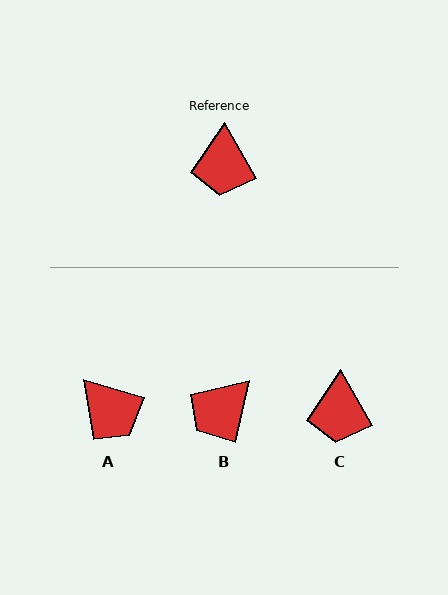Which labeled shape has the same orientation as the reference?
C.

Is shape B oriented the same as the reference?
No, it is off by about 42 degrees.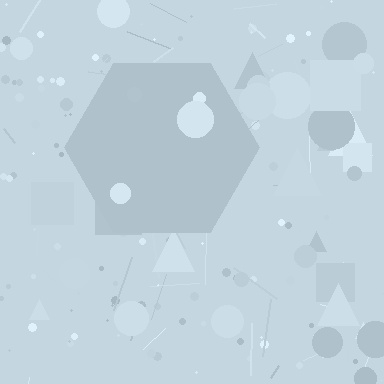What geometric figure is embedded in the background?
A hexagon is embedded in the background.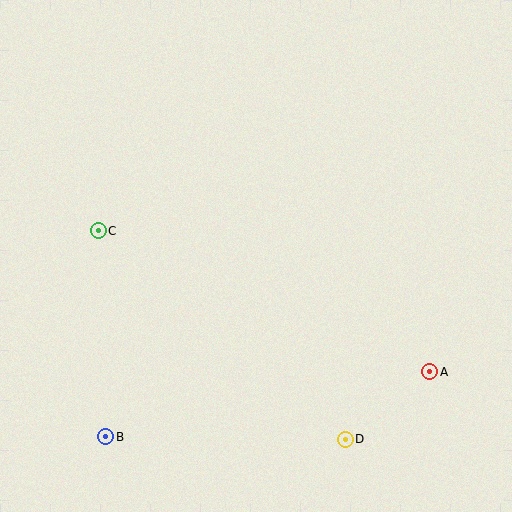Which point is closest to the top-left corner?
Point C is closest to the top-left corner.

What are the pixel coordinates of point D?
Point D is at (345, 439).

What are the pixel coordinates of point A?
Point A is at (430, 372).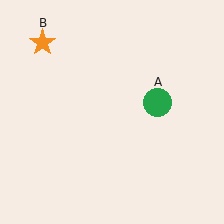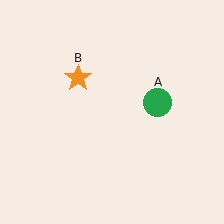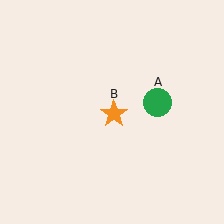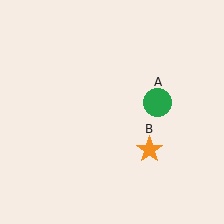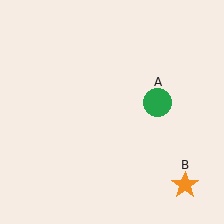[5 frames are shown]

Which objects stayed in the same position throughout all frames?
Green circle (object A) remained stationary.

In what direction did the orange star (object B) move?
The orange star (object B) moved down and to the right.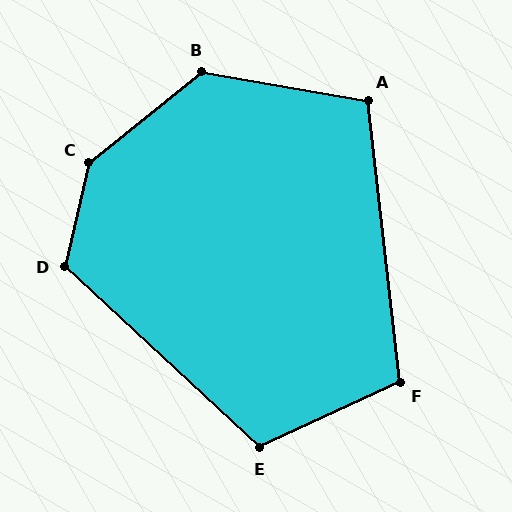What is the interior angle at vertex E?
Approximately 112 degrees (obtuse).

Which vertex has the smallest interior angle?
A, at approximately 106 degrees.